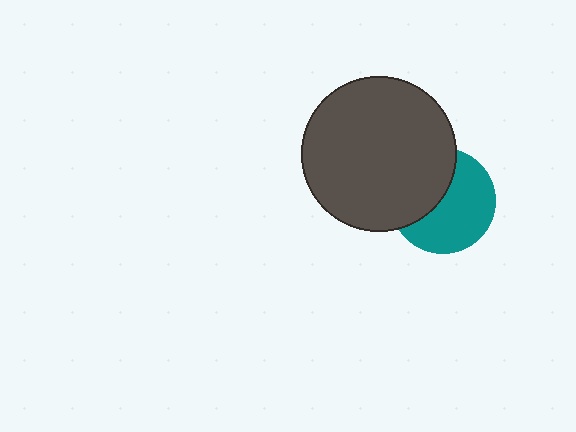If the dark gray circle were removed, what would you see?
You would see the complete teal circle.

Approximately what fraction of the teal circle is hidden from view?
Roughly 41% of the teal circle is hidden behind the dark gray circle.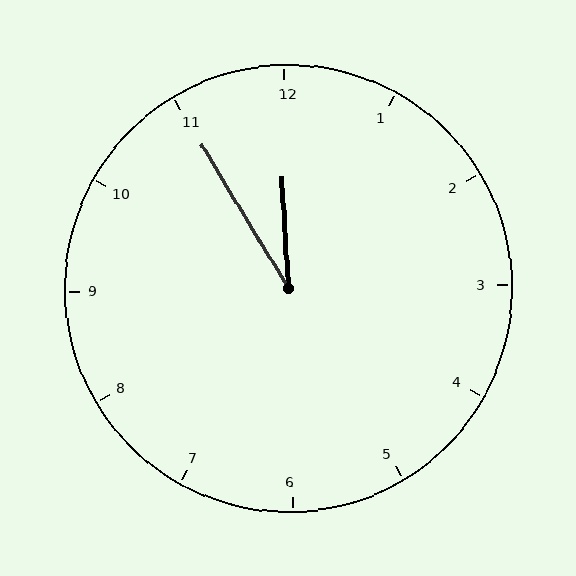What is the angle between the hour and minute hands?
Approximately 28 degrees.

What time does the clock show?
11:55.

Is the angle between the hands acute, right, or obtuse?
It is acute.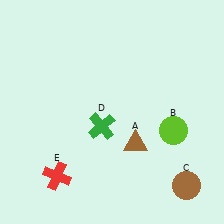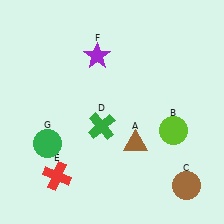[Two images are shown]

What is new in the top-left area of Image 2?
A purple star (F) was added in the top-left area of Image 2.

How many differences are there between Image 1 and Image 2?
There are 2 differences between the two images.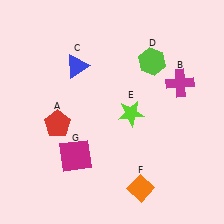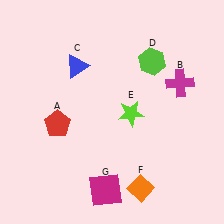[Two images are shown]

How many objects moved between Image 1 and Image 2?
1 object moved between the two images.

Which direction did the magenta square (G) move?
The magenta square (G) moved down.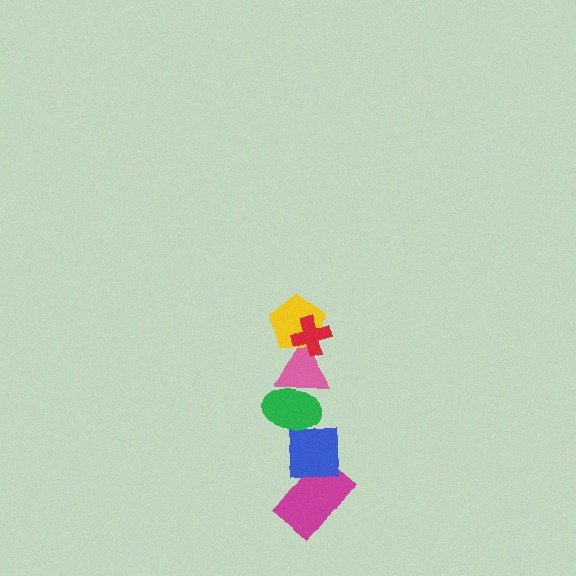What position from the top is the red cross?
The red cross is 1st from the top.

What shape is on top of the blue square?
The green ellipse is on top of the blue square.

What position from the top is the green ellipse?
The green ellipse is 4th from the top.